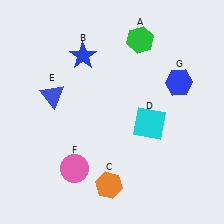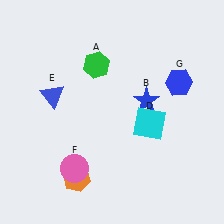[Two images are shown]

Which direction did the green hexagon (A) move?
The green hexagon (A) moved left.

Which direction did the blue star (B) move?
The blue star (B) moved right.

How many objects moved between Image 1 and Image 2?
3 objects moved between the two images.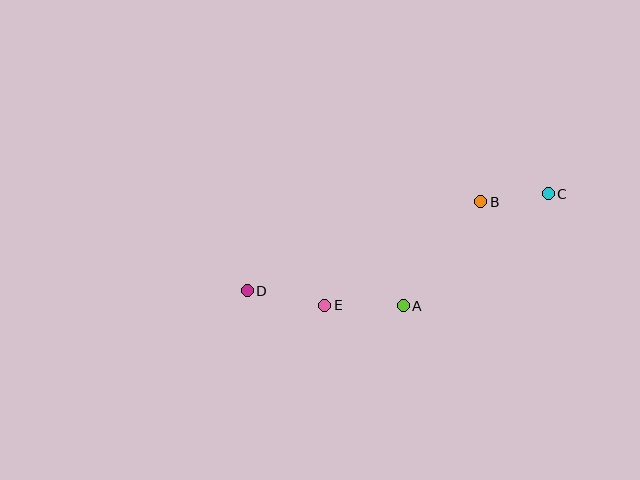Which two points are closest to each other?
Points B and C are closest to each other.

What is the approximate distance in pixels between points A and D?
The distance between A and D is approximately 156 pixels.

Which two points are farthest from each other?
Points C and D are farthest from each other.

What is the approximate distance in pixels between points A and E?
The distance between A and E is approximately 78 pixels.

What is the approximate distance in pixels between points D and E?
The distance between D and E is approximately 79 pixels.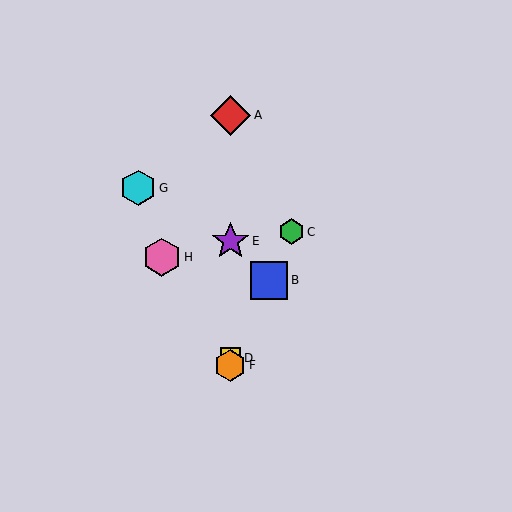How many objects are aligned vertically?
4 objects (A, D, E, F) are aligned vertically.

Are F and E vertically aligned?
Yes, both are at x≈230.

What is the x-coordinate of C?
Object C is at x≈292.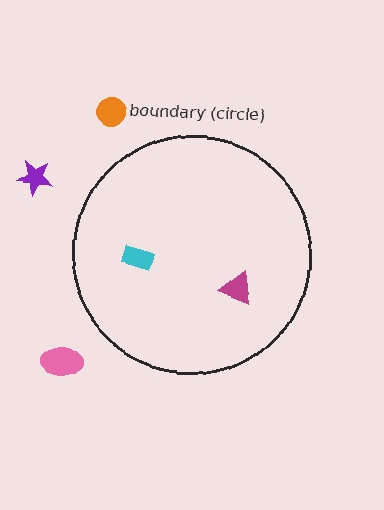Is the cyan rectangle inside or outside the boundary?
Inside.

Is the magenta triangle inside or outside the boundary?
Inside.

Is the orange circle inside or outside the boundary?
Outside.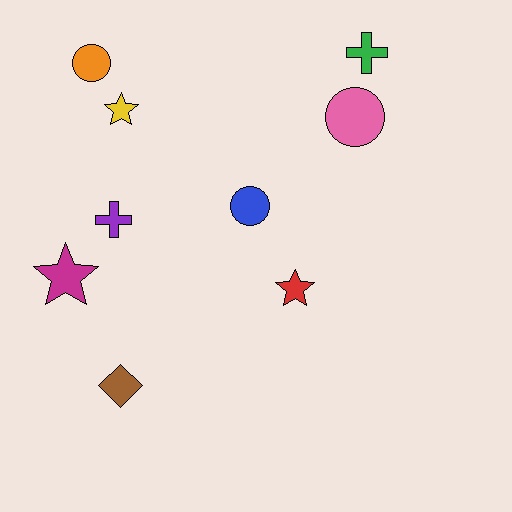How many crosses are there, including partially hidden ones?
There are 2 crosses.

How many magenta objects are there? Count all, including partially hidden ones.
There is 1 magenta object.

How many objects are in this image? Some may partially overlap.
There are 9 objects.